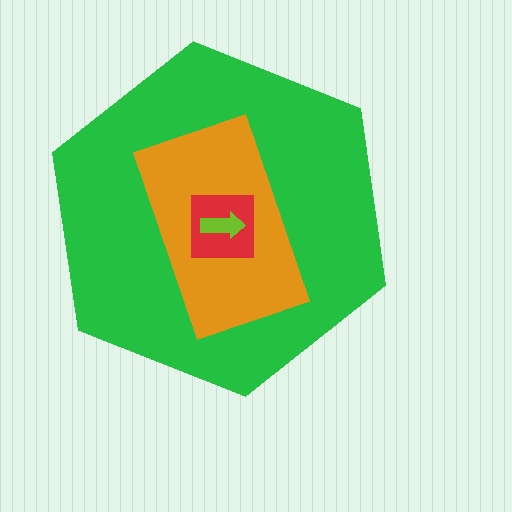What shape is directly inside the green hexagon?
The orange rectangle.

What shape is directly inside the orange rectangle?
The red square.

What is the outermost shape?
The green hexagon.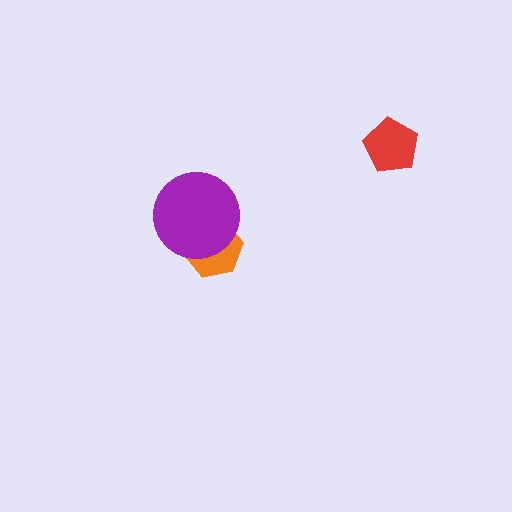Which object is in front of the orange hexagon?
The purple circle is in front of the orange hexagon.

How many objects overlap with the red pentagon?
0 objects overlap with the red pentagon.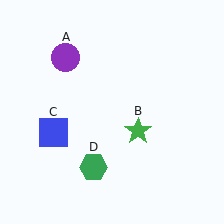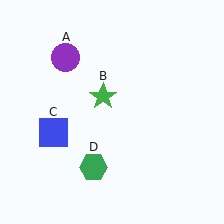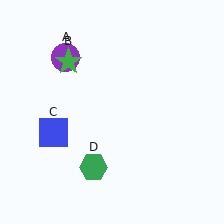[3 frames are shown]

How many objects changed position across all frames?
1 object changed position: green star (object B).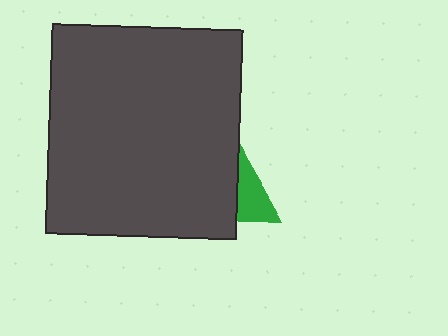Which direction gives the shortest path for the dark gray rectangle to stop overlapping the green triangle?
Moving left gives the shortest separation.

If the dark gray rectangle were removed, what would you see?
You would see the complete green triangle.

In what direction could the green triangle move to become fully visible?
The green triangle could move right. That would shift it out from behind the dark gray rectangle entirely.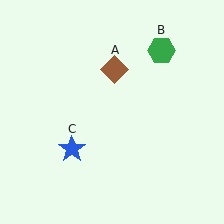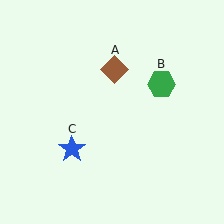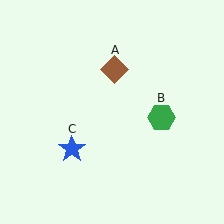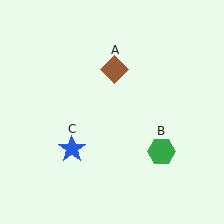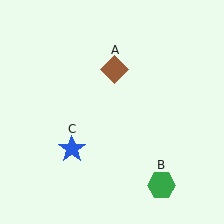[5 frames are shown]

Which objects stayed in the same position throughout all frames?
Brown diamond (object A) and blue star (object C) remained stationary.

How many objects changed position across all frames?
1 object changed position: green hexagon (object B).